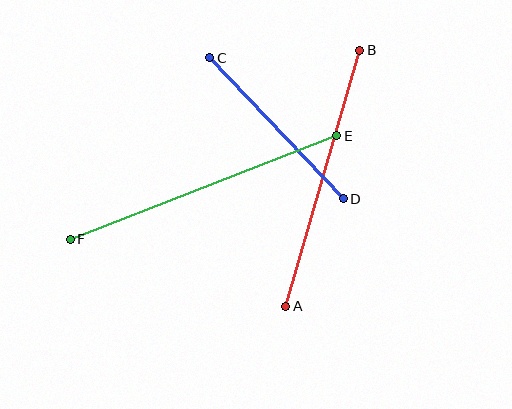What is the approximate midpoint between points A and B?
The midpoint is at approximately (323, 178) pixels.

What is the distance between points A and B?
The distance is approximately 266 pixels.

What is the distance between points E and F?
The distance is approximately 286 pixels.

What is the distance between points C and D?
The distance is approximately 194 pixels.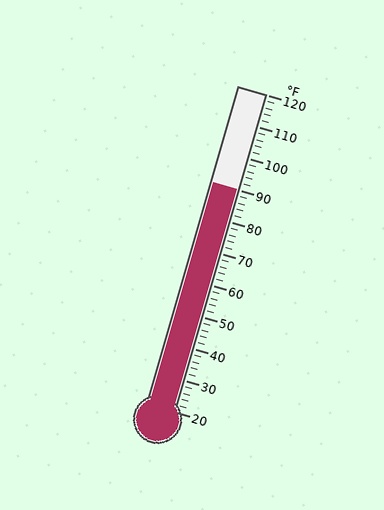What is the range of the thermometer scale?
The thermometer scale ranges from 20°F to 120°F.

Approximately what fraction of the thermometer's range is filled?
The thermometer is filled to approximately 70% of its range.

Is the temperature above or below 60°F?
The temperature is above 60°F.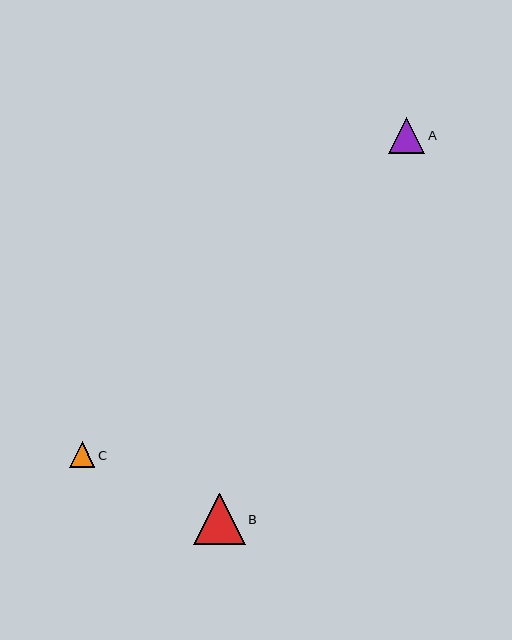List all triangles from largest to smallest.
From largest to smallest: B, A, C.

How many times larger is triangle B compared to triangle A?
Triangle B is approximately 1.4 times the size of triangle A.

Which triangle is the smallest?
Triangle C is the smallest with a size of approximately 25 pixels.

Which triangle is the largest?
Triangle B is the largest with a size of approximately 51 pixels.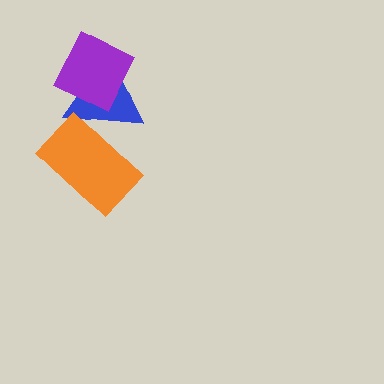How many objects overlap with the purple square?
1 object overlaps with the purple square.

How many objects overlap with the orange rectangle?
1 object overlaps with the orange rectangle.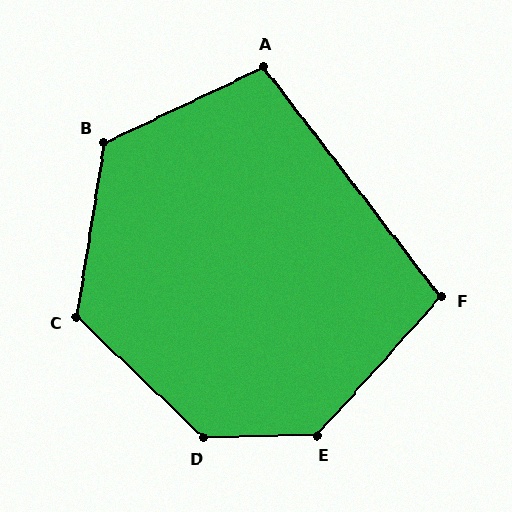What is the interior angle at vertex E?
Approximately 133 degrees (obtuse).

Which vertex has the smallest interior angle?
F, at approximately 101 degrees.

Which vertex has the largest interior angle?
D, at approximately 135 degrees.